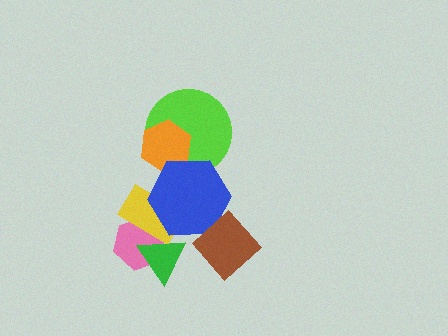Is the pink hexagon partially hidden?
Yes, it is partially covered by another shape.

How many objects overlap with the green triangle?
2 objects overlap with the green triangle.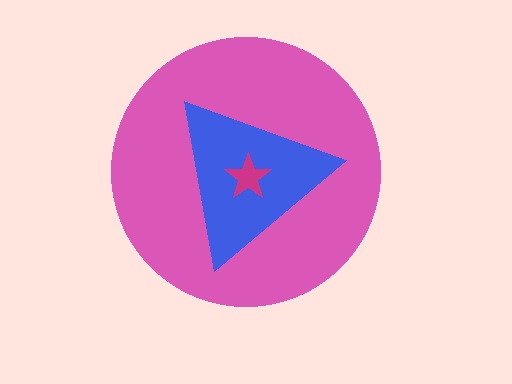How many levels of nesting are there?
3.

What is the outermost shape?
The pink circle.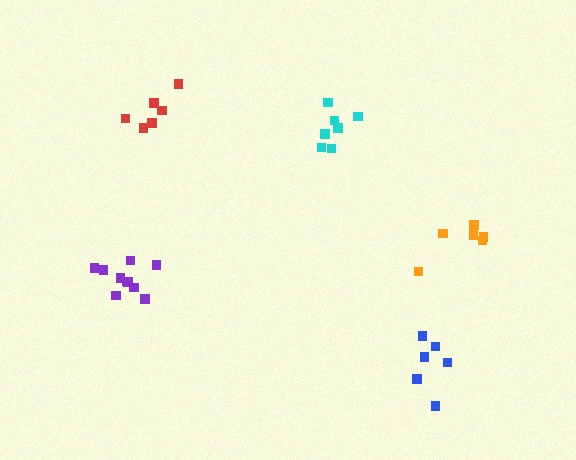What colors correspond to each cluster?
The clusters are colored: cyan, orange, red, blue, purple.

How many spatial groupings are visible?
There are 5 spatial groupings.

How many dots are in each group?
Group 1: 7 dots, Group 2: 6 dots, Group 3: 6 dots, Group 4: 6 dots, Group 5: 10 dots (35 total).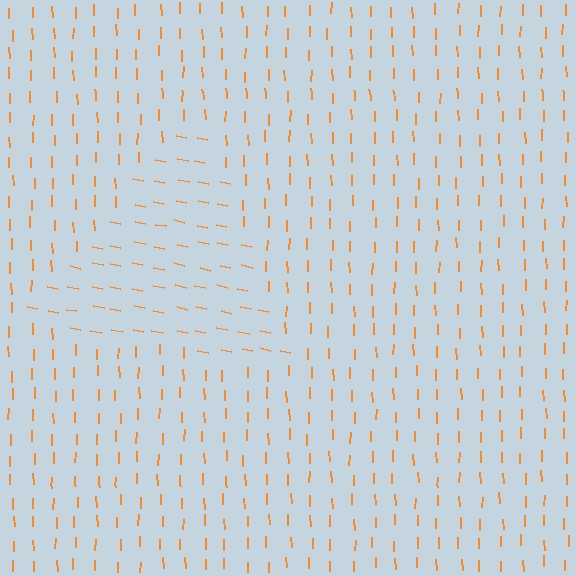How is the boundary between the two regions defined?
The boundary is defined purely by a change in line orientation (approximately 78 degrees difference). All lines are the same color and thickness.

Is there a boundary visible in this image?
Yes, there is a texture boundary formed by a change in line orientation.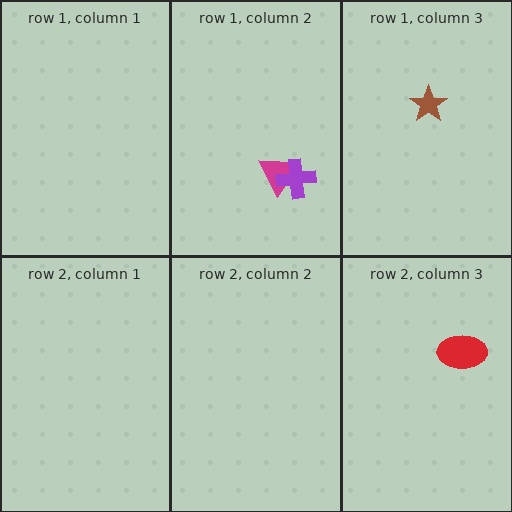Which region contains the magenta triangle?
The row 1, column 2 region.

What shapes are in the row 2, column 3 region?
The red ellipse.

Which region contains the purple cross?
The row 1, column 2 region.